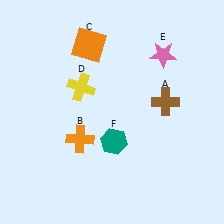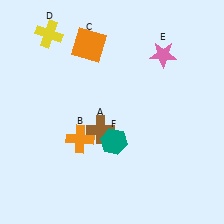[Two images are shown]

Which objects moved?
The objects that moved are: the brown cross (A), the yellow cross (D).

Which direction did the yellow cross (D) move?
The yellow cross (D) moved up.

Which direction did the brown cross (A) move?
The brown cross (A) moved left.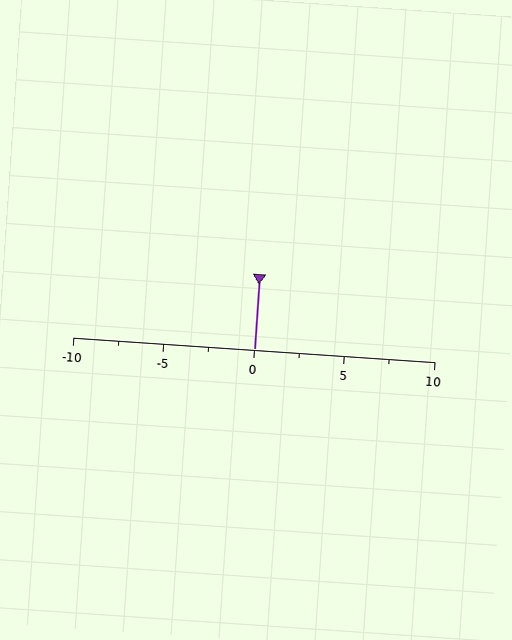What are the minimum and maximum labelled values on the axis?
The axis runs from -10 to 10.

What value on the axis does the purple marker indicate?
The marker indicates approximately 0.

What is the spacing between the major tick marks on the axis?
The major ticks are spaced 5 apart.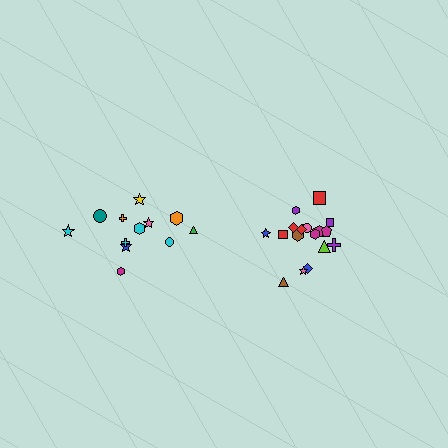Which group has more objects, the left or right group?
The right group.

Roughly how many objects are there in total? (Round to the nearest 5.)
Roughly 30 objects in total.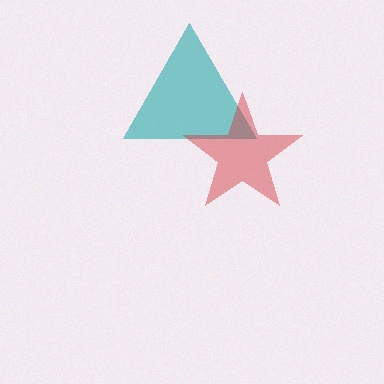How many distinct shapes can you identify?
There are 2 distinct shapes: a teal triangle, a red star.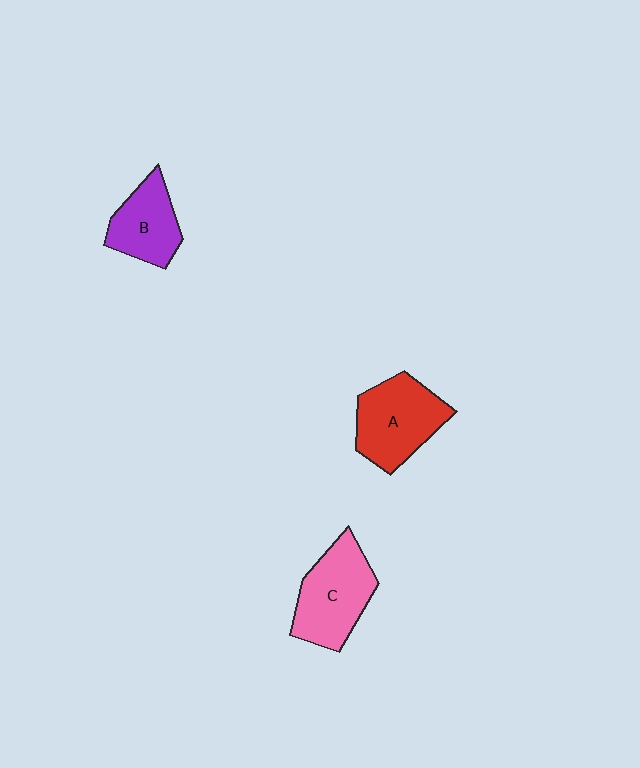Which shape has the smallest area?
Shape B (purple).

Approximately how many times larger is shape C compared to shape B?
Approximately 1.4 times.